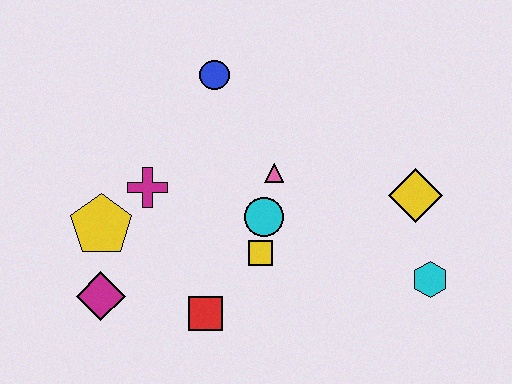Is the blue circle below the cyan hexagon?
No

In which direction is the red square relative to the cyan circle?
The red square is below the cyan circle.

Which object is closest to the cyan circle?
The yellow square is closest to the cyan circle.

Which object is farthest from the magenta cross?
The cyan hexagon is farthest from the magenta cross.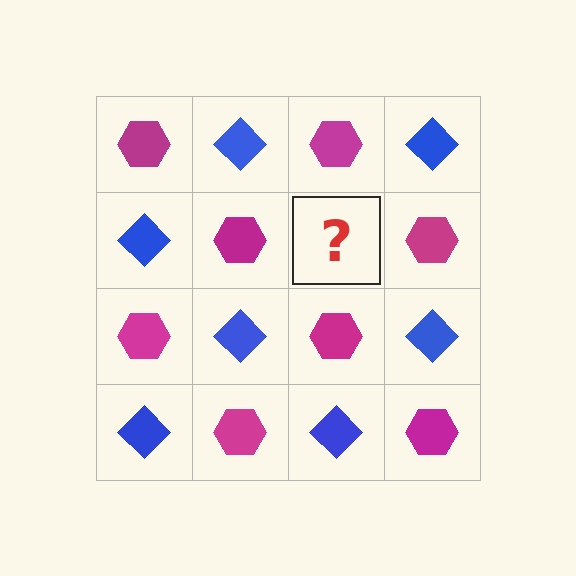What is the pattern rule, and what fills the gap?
The rule is that it alternates magenta hexagon and blue diamond in a checkerboard pattern. The gap should be filled with a blue diamond.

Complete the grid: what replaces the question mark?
The question mark should be replaced with a blue diamond.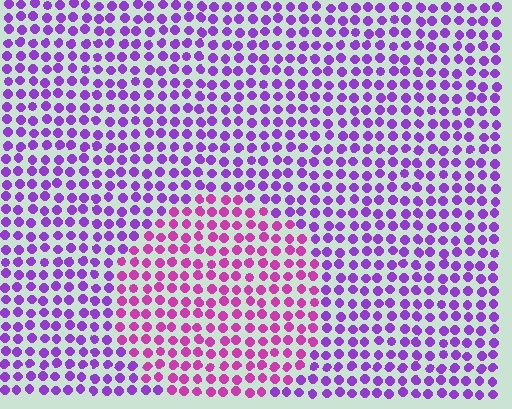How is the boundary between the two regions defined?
The boundary is defined purely by a slight shift in hue (about 35 degrees). Spacing, size, and orientation are identical on both sides.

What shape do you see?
I see a circle.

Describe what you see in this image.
The image is filled with small purple elements in a uniform arrangement. A circle-shaped region is visible where the elements are tinted to a slightly different hue, forming a subtle color boundary.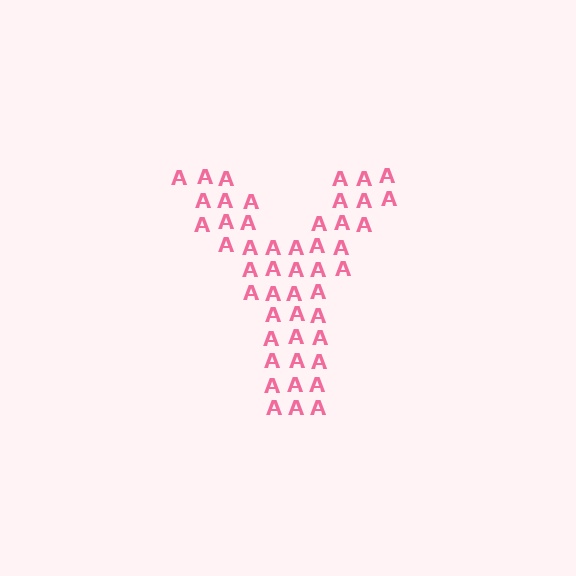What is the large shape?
The large shape is the letter Y.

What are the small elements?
The small elements are letter A's.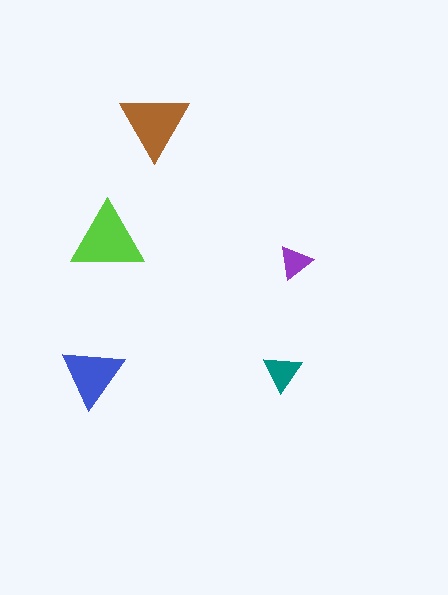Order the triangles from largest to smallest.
the lime one, the brown one, the blue one, the teal one, the purple one.